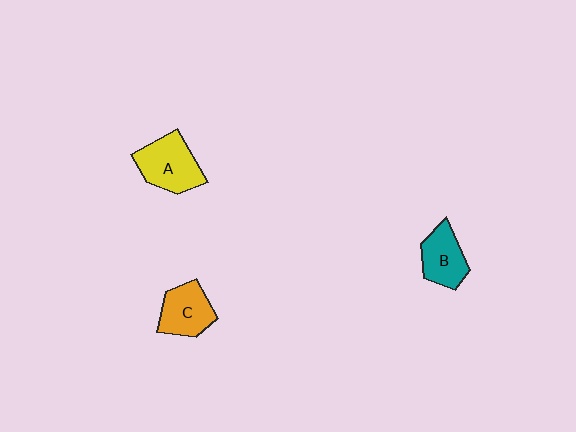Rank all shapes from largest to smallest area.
From largest to smallest: A (yellow), C (orange), B (teal).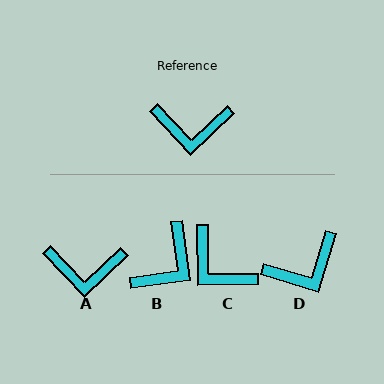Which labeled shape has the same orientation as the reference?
A.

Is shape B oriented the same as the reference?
No, it is off by about 55 degrees.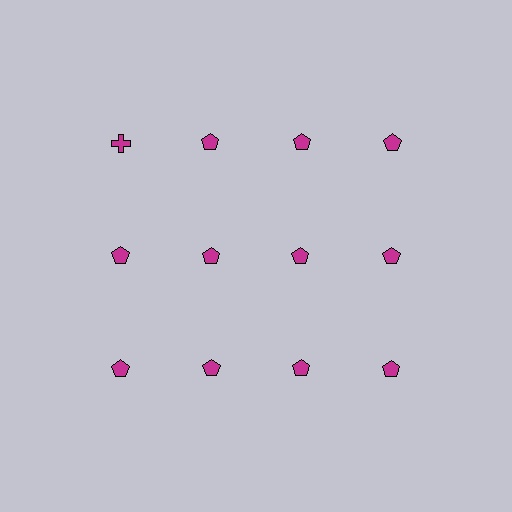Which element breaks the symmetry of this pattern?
The magenta cross in the top row, leftmost column breaks the symmetry. All other shapes are magenta pentagons.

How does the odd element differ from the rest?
It has a different shape: cross instead of pentagon.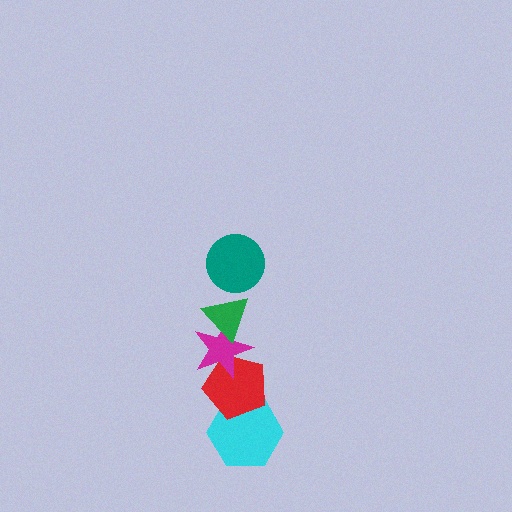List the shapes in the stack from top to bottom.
From top to bottom: the teal circle, the green triangle, the magenta star, the red pentagon, the cyan hexagon.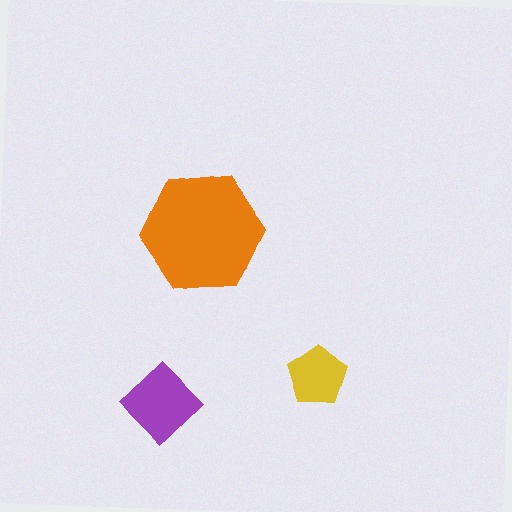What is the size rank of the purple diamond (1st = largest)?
2nd.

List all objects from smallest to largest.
The yellow pentagon, the purple diamond, the orange hexagon.